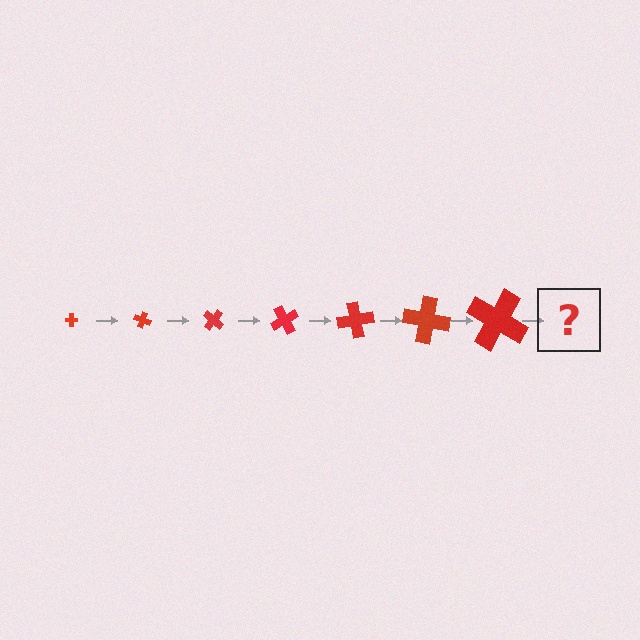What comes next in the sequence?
The next element should be a cross, larger than the previous one and rotated 140 degrees from the start.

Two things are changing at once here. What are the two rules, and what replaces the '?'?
The two rules are that the cross grows larger each step and it rotates 20 degrees each step. The '?' should be a cross, larger than the previous one and rotated 140 degrees from the start.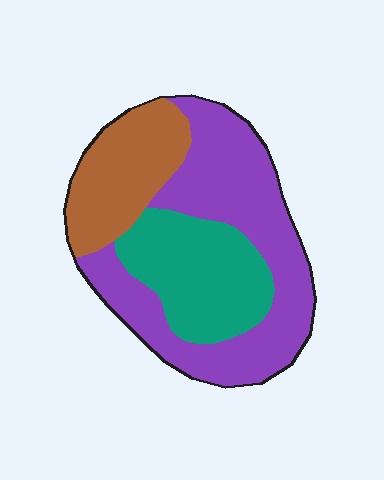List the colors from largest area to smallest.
From largest to smallest: purple, teal, brown.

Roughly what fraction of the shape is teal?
Teal covers 28% of the shape.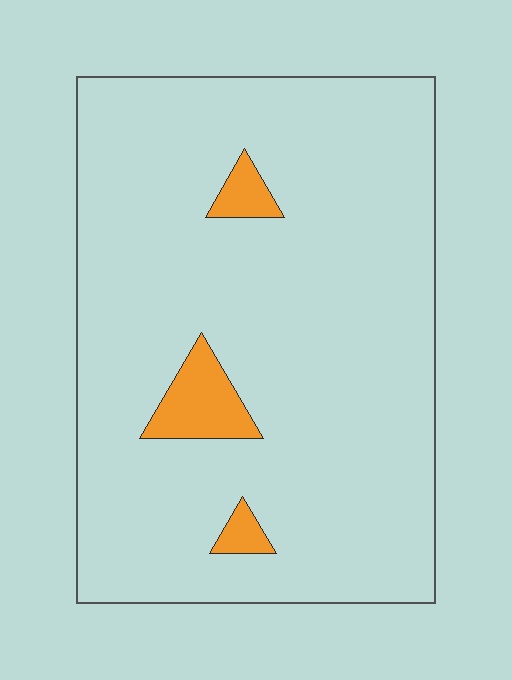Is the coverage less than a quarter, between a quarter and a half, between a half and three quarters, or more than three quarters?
Less than a quarter.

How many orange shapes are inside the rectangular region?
3.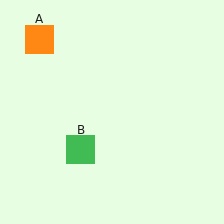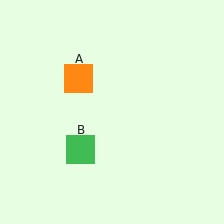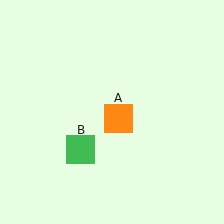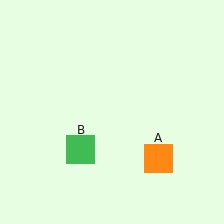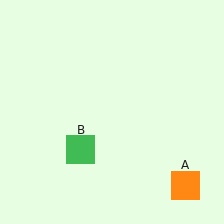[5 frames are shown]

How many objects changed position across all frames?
1 object changed position: orange square (object A).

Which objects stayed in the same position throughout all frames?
Green square (object B) remained stationary.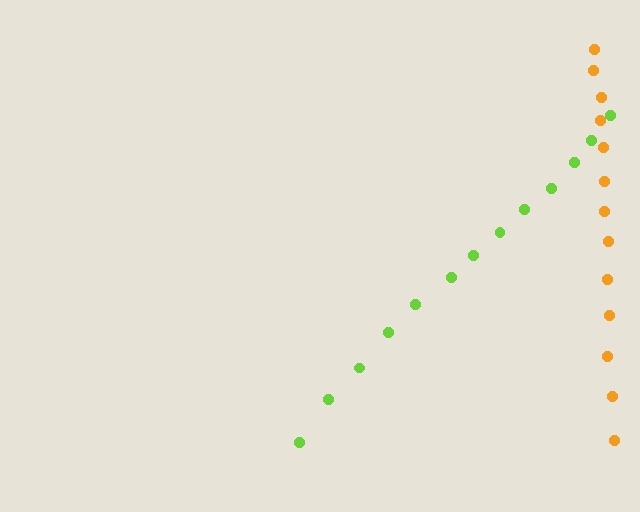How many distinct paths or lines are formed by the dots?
There are 2 distinct paths.